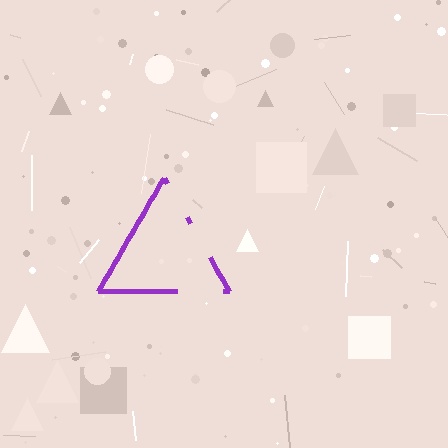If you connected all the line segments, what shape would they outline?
They would outline a triangle.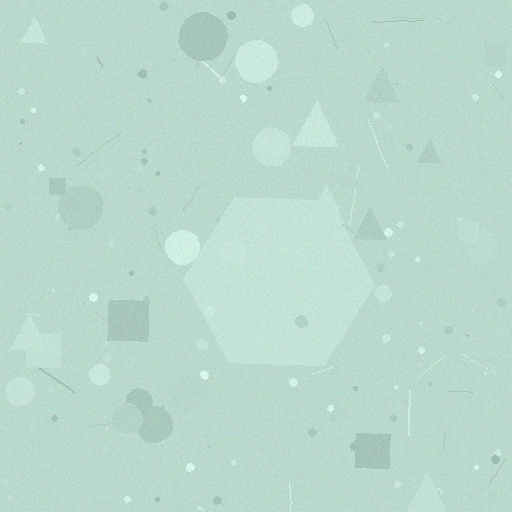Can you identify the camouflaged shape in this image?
The camouflaged shape is a hexagon.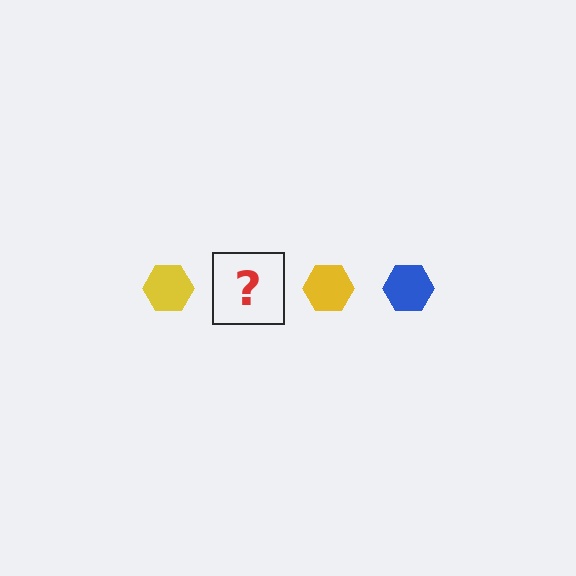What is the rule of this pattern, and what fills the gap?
The rule is that the pattern cycles through yellow, blue hexagons. The gap should be filled with a blue hexagon.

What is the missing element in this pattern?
The missing element is a blue hexagon.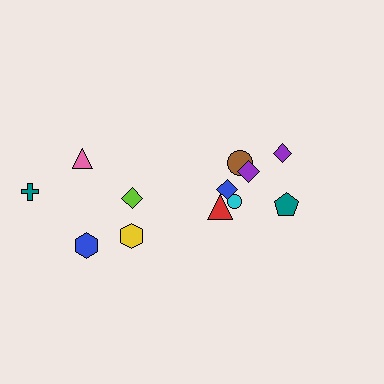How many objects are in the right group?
There are 7 objects.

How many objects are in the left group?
There are 5 objects.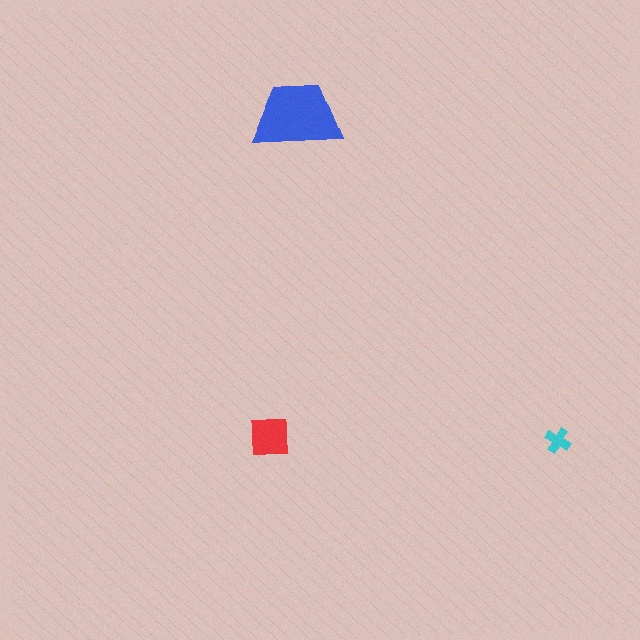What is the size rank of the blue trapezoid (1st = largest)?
1st.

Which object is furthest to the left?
The red square is leftmost.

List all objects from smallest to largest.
The cyan cross, the red square, the blue trapezoid.